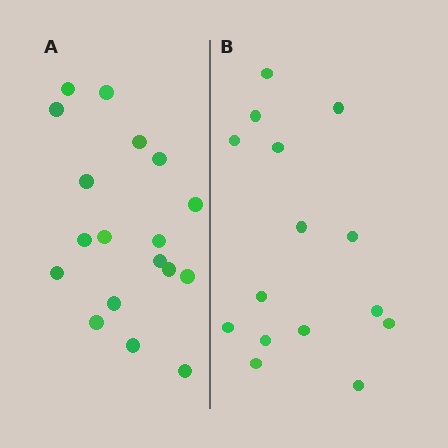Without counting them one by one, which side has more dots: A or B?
Region A (the left region) has more dots.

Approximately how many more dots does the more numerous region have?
Region A has just a few more — roughly 2 or 3 more dots than region B.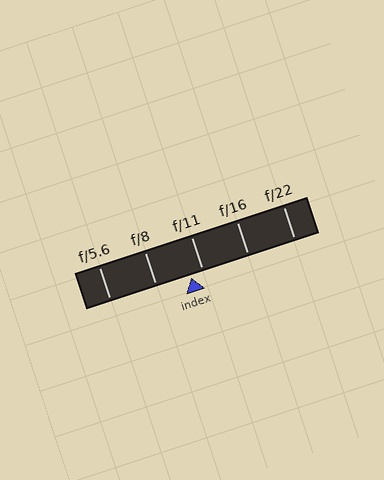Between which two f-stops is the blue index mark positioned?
The index mark is between f/8 and f/11.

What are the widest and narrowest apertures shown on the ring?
The widest aperture shown is f/5.6 and the narrowest is f/22.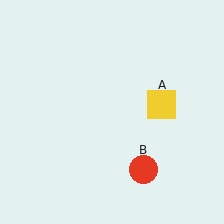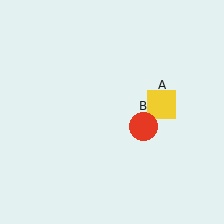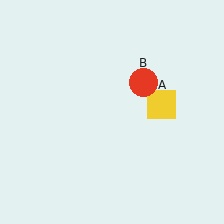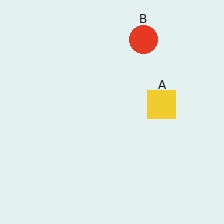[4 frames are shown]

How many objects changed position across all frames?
1 object changed position: red circle (object B).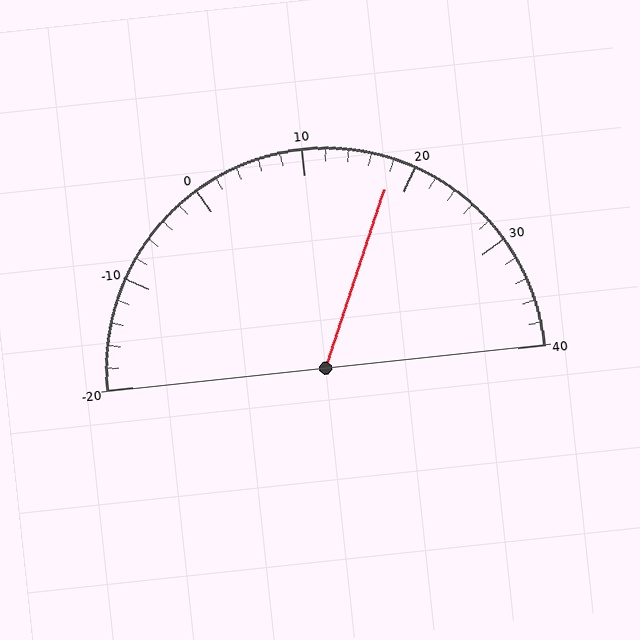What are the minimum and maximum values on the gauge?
The gauge ranges from -20 to 40.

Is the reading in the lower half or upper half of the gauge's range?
The reading is in the upper half of the range (-20 to 40).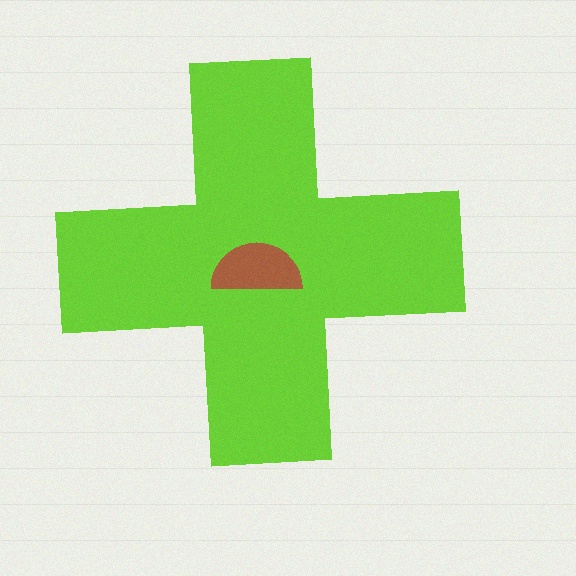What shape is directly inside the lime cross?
The brown semicircle.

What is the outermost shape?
The lime cross.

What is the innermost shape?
The brown semicircle.